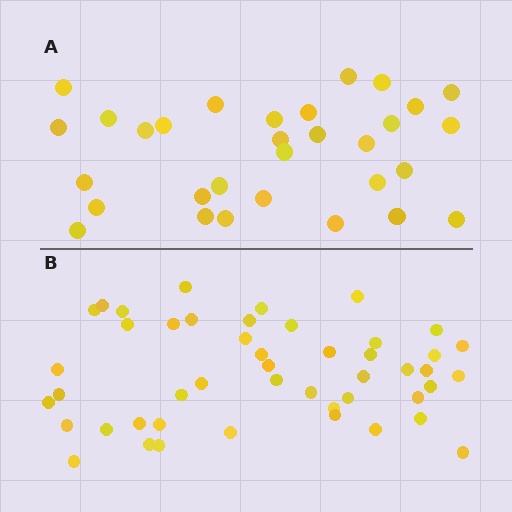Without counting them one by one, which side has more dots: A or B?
Region B (the bottom region) has more dots.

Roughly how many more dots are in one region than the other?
Region B has approximately 15 more dots than region A.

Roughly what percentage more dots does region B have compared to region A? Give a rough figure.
About 50% more.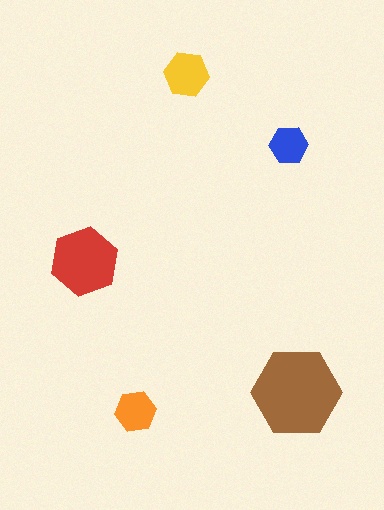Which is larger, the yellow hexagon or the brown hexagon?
The brown one.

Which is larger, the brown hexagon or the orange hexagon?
The brown one.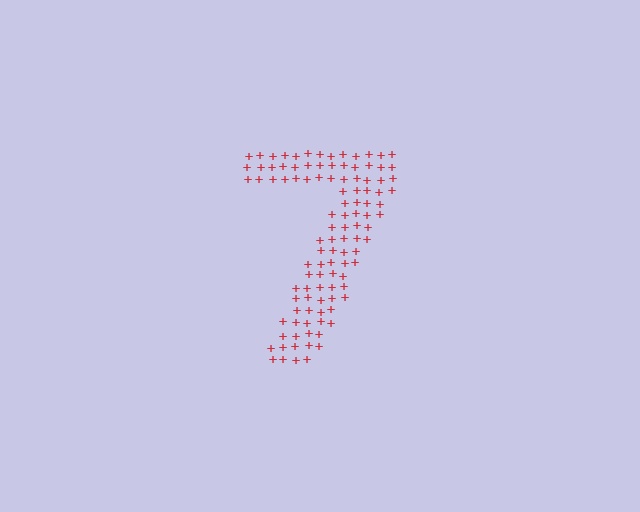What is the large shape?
The large shape is the digit 7.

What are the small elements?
The small elements are plus signs.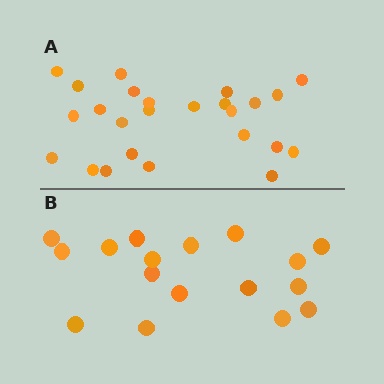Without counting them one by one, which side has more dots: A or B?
Region A (the top region) has more dots.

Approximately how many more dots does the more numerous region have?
Region A has roughly 8 or so more dots than region B.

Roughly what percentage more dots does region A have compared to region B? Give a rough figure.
About 45% more.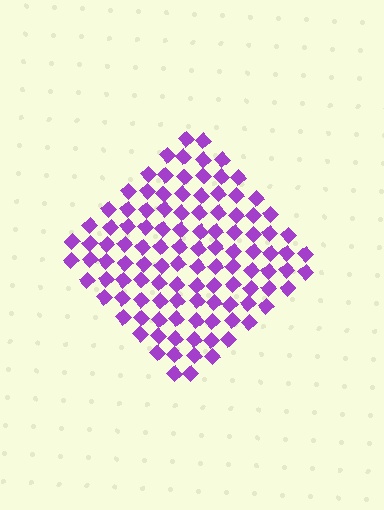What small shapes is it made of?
It is made of small diamonds.